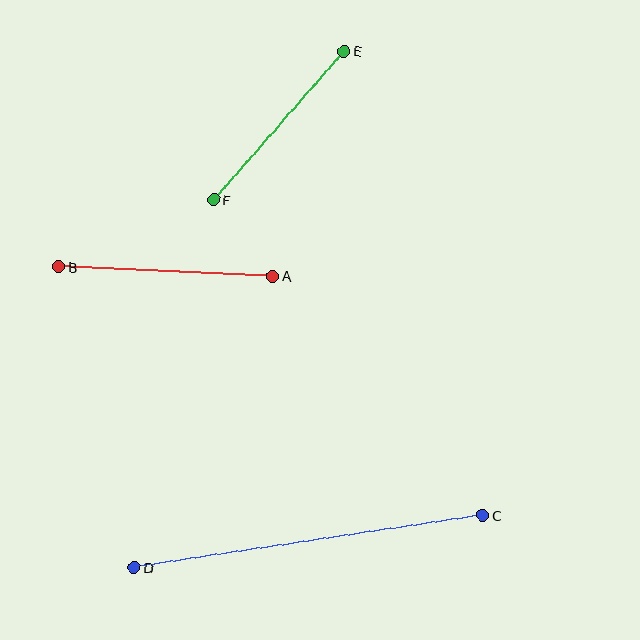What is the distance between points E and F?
The distance is approximately 198 pixels.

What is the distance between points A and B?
The distance is approximately 214 pixels.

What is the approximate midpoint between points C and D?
The midpoint is at approximately (309, 541) pixels.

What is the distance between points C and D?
The distance is approximately 353 pixels.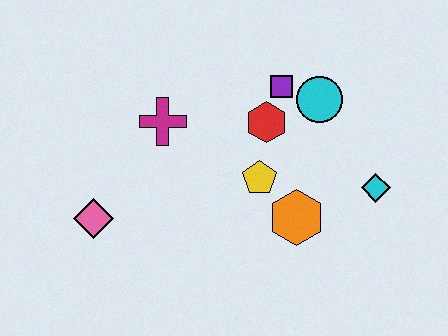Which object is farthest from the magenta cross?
The cyan diamond is farthest from the magenta cross.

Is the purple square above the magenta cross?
Yes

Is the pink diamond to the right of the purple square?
No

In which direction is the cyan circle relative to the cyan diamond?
The cyan circle is above the cyan diamond.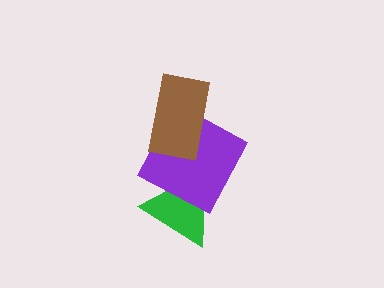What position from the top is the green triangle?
The green triangle is 3rd from the top.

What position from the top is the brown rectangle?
The brown rectangle is 1st from the top.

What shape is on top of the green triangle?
The purple square is on top of the green triangle.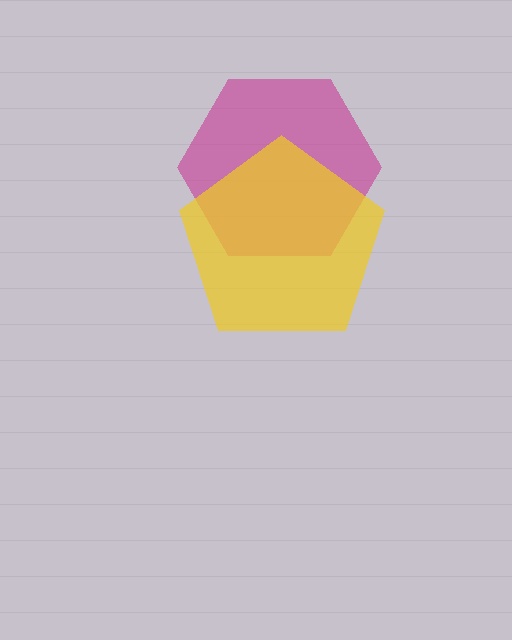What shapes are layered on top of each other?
The layered shapes are: a magenta hexagon, a yellow pentagon.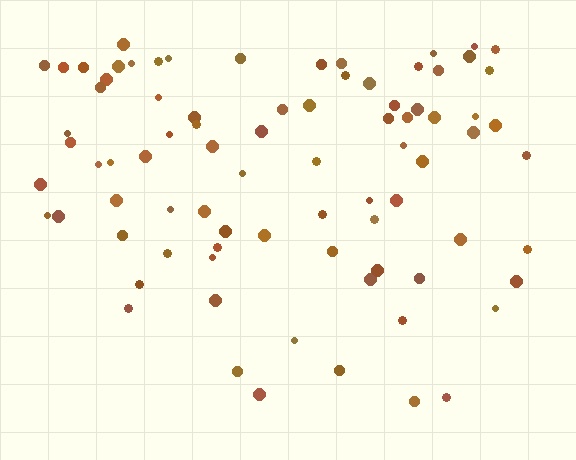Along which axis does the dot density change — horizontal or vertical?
Vertical.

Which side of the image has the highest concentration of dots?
The top.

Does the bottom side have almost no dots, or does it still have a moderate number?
Still a moderate number, just noticeably fewer than the top.